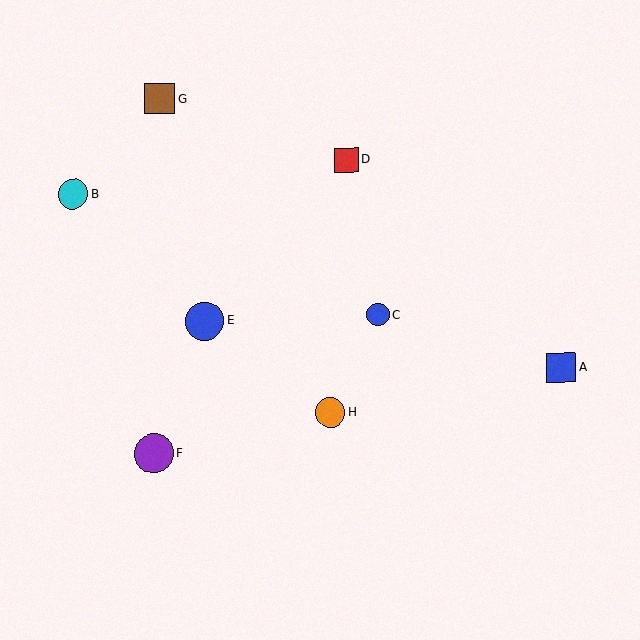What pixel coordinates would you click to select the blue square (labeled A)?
Click at (561, 368) to select the blue square A.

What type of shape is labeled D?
Shape D is a red square.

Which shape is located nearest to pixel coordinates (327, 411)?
The orange circle (labeled H) at (330, 412) is nearest to that location.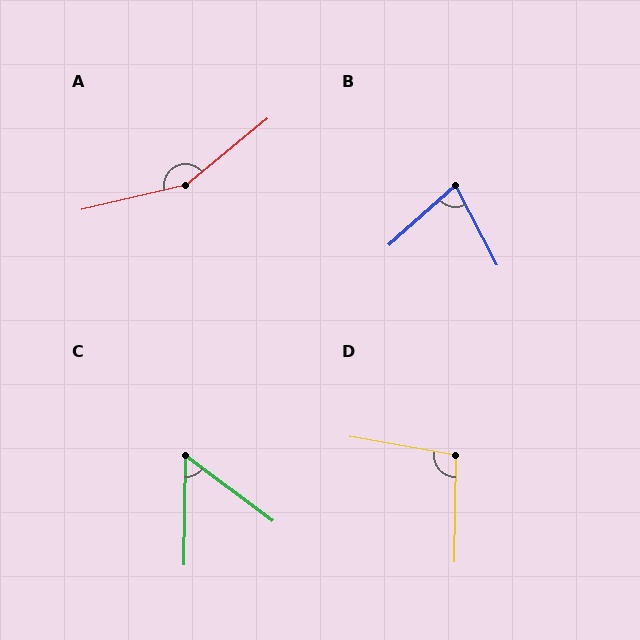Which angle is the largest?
A, at approximately 154 degrees.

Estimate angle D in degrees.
Approximately 99 degrees.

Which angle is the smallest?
C, at approximately 54 degrees.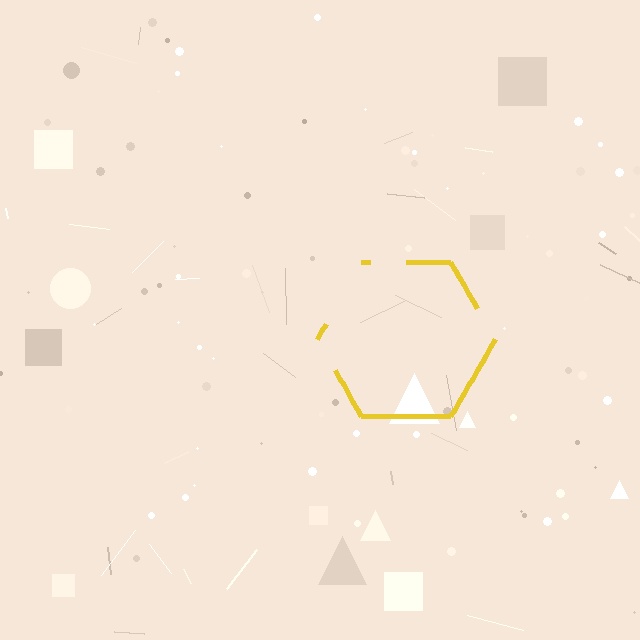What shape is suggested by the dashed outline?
The dashed outline suggests a hexagon.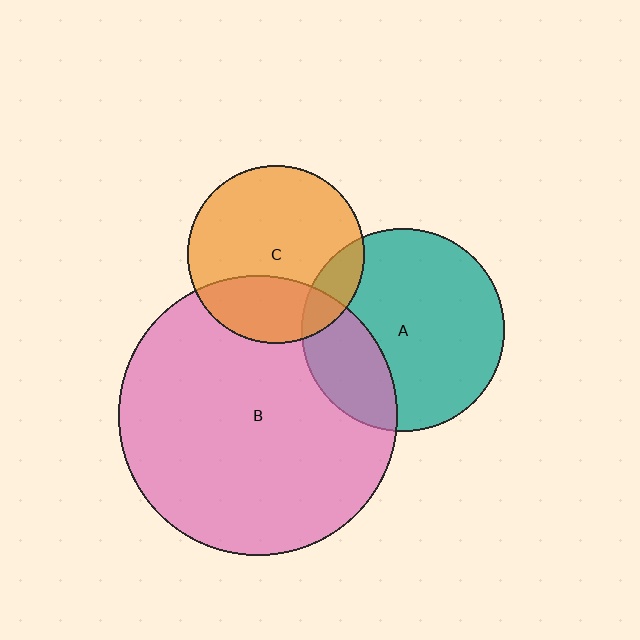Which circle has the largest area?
Circle B (pink).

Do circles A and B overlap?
Yes.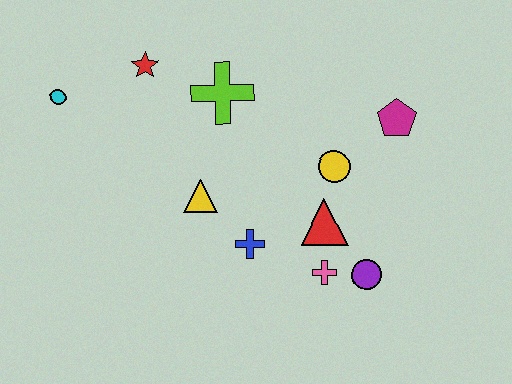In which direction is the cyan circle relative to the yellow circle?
The cyan circle is to the left of the yellow circle.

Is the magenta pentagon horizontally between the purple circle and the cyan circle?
No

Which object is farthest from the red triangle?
The cyan circle is farthest from the red triangle.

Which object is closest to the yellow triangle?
The blue cross is closest to the yellow triangle.